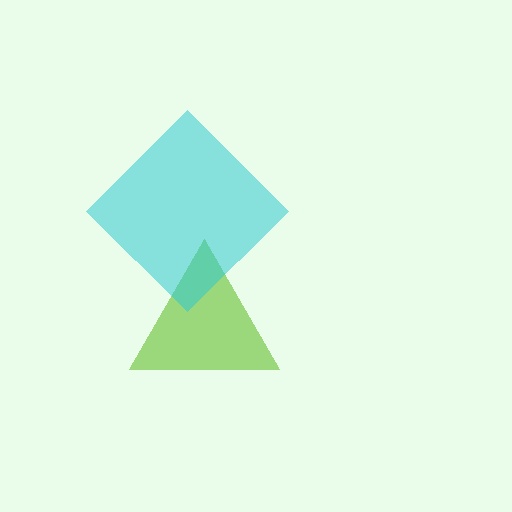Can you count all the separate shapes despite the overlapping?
Yes, there are 2 separate shapes.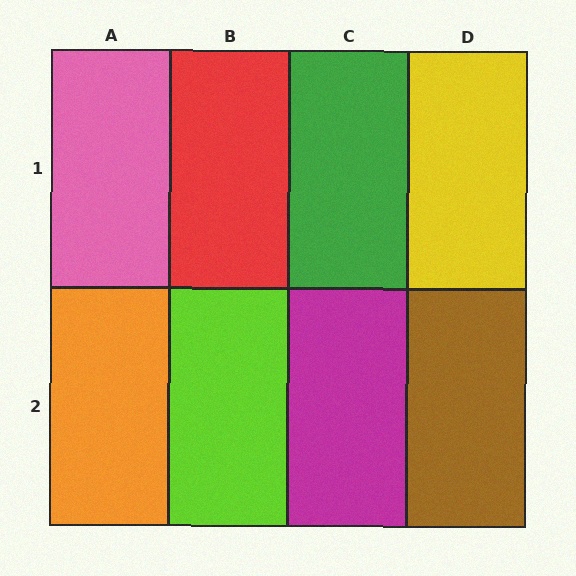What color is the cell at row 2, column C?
Magenta.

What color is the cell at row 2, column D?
Brown.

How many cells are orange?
1 cell is orange.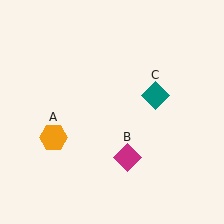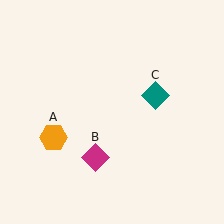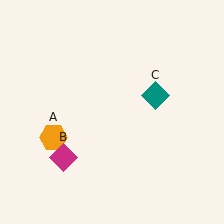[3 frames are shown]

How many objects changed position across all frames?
1 object changed position: magenta diamond (object B).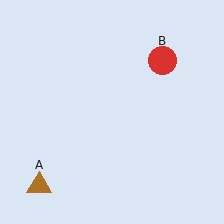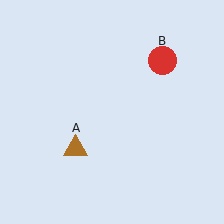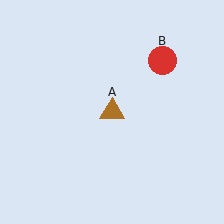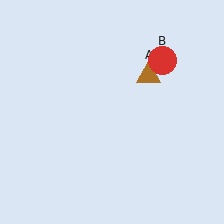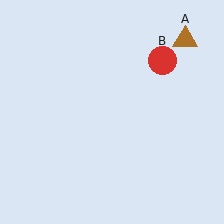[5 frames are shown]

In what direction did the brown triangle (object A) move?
The brown triangle (object A) moved up and to the right.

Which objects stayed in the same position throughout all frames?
Red circle (object B) remained stationary.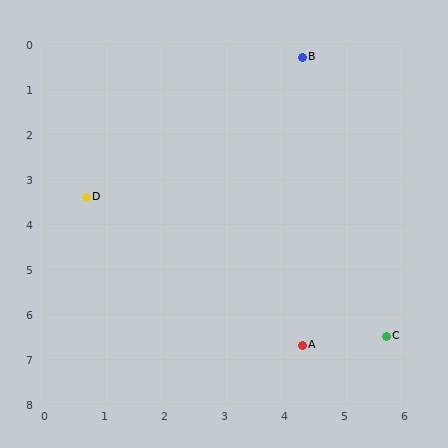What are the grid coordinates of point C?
Point C is at approximately (5.7, 6.5).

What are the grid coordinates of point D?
Point D is at approximately (0.7, 3.4).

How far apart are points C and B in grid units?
Points C and B are about 6.4 grid units apart.